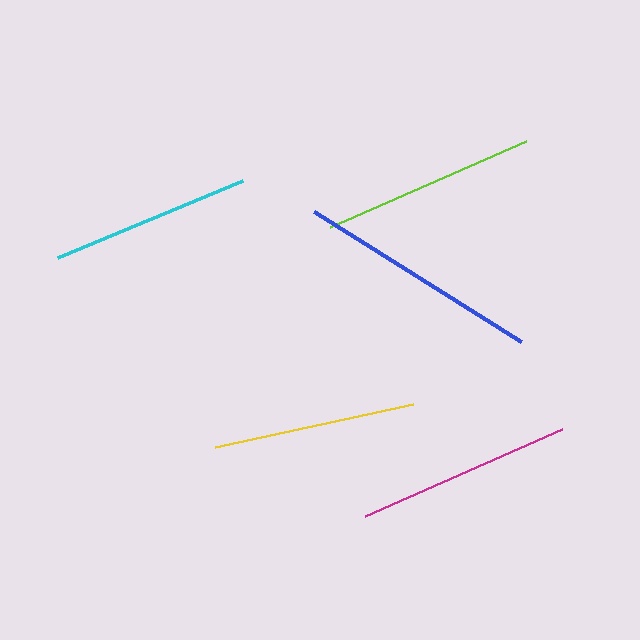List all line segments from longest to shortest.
From longest to shortest: blue, magenta, lime, yellow, cyan.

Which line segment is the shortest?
The cyan line is the shortest at approximately 200 pixels.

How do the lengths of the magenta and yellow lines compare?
The magenta and yellow lines are approximately the same length.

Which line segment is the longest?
The blue line is the longest at approximately 244 pixels.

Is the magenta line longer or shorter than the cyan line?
The magenta line is longer than the cyan line.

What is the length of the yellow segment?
The yellow segment is approximately 203 pixels long.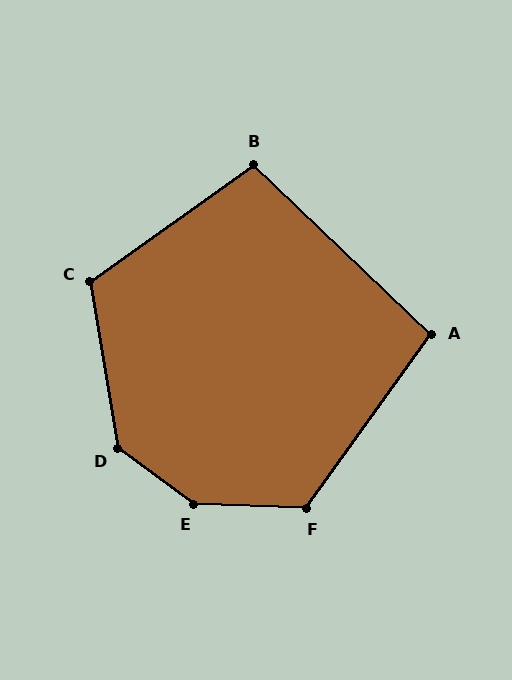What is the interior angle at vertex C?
Approximately 116 degrees (obtuse).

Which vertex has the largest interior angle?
E, at approximately 146 degrees.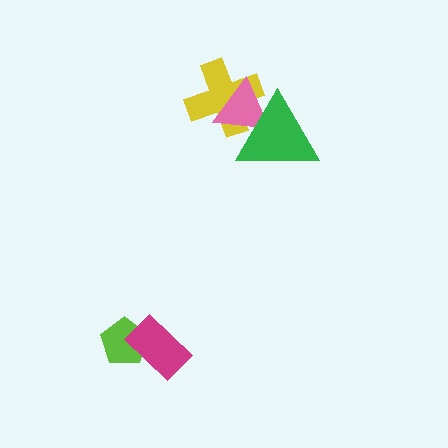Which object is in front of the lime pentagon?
The magenta rectangle is in front of the lime pentagon.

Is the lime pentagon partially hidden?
Yes, it is partially covered by another shape.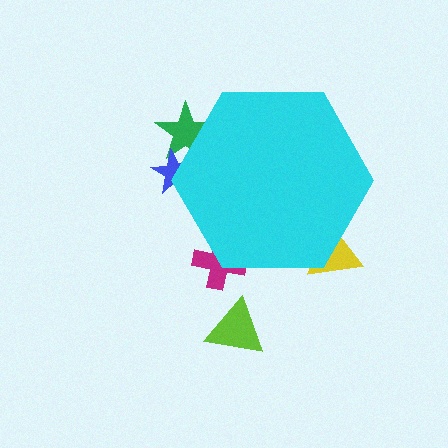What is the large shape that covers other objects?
A cyan hexagon.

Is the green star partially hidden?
Yes, the green star is partially hidden behind the cyan hexagon.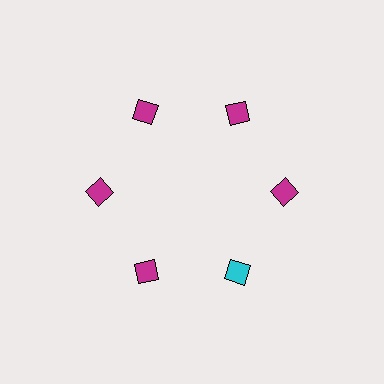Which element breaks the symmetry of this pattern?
The cyan diamond at roughly the 5 o'clock position breaks the symmetry. All other shapes are magenta diamonds.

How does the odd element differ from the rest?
It has a different color: cyan instead of magenta.